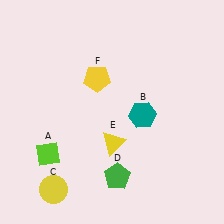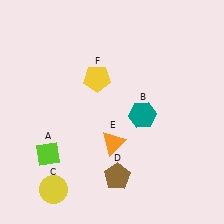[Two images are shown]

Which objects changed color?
D changed from green to brown. E changed from yellow to orange.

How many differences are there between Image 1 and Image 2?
There are 2 differences between the two images.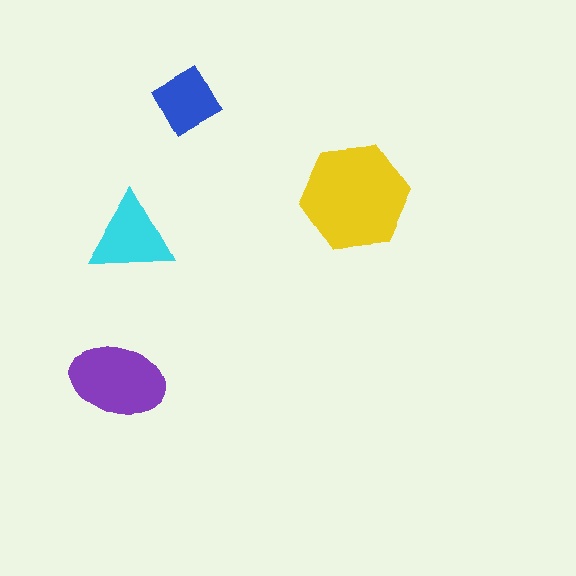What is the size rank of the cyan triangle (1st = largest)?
3rd.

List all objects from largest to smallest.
The yellow hexagon, the purple ellipse, the cyan triangle, the blue diamond.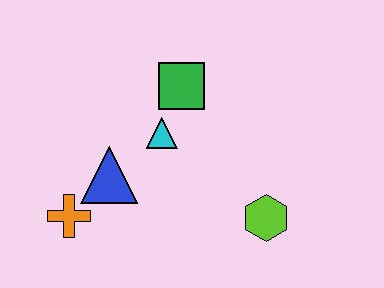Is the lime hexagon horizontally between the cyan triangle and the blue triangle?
No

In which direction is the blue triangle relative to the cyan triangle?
The blue triangle is to the left of the cyan triangle.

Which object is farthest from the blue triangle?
The lime hexagon is farthest from the blue triangle.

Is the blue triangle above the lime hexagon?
Yes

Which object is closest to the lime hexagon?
The cyan triangle is closest to the lime hexagon.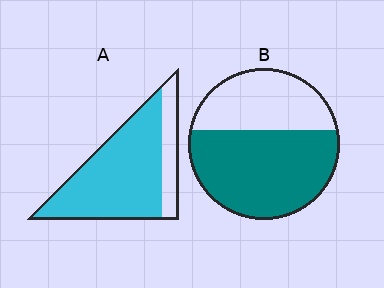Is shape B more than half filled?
Yes.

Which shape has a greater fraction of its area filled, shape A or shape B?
Shape A.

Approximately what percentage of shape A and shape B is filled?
A is approximately 80% and B is approximately 60%.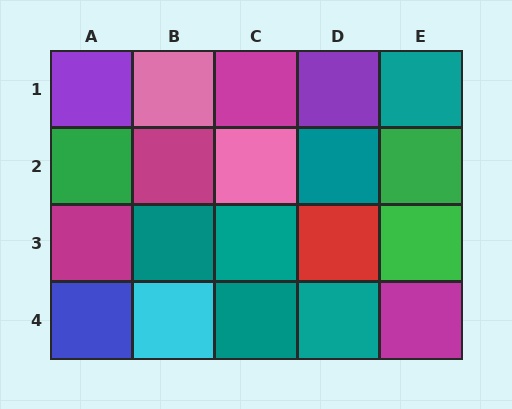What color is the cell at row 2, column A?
Green.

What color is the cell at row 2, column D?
Teal.